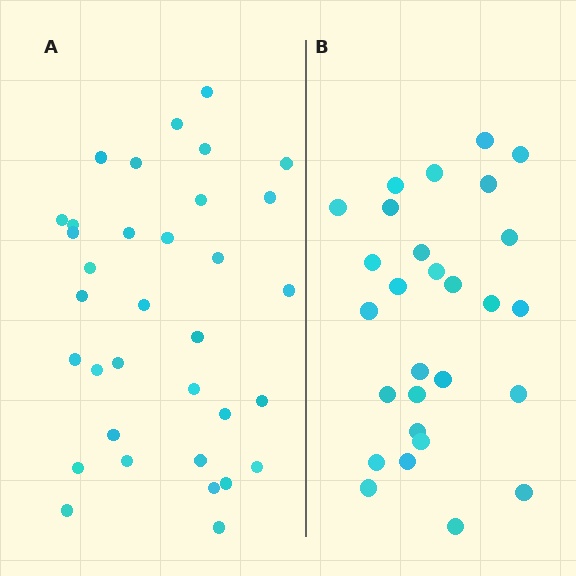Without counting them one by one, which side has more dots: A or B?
Region A (the left region) has more dots.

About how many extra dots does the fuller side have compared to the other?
Region A has about 6 more dots than region B.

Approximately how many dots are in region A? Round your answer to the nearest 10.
About 30 dots. (The exact count is 34, which rounds to 30.)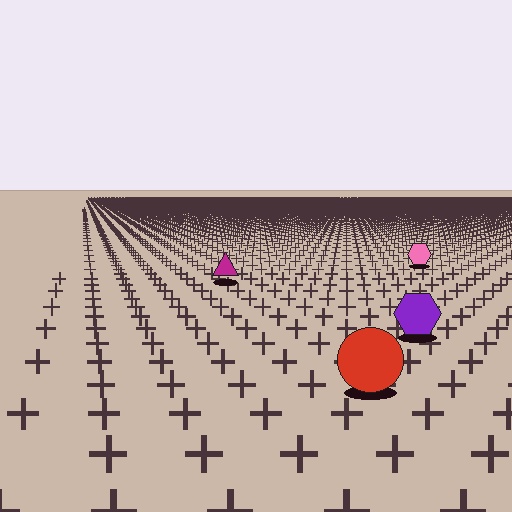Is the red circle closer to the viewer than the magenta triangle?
Yes. The red circle is closer — you can tell from the texture gradient: the ground texture is coarser near it.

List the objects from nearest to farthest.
From nearest to farthest: the red circle, the purple hexagon, the magenta triangle, the pink hexagon.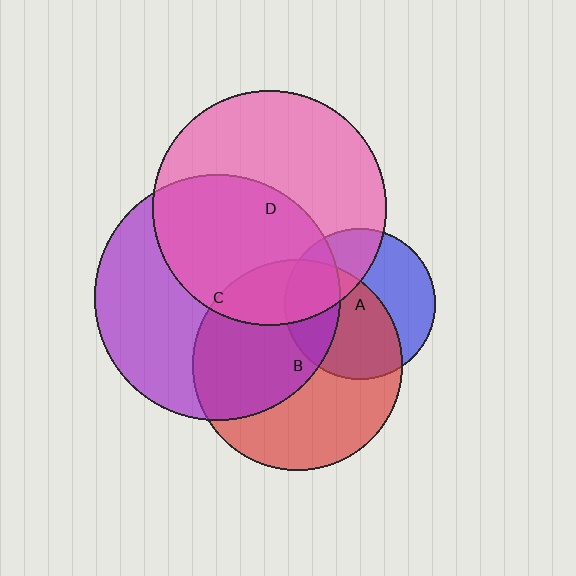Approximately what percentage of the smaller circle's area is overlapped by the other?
Approximately 20%.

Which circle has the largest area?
Circle C (purple).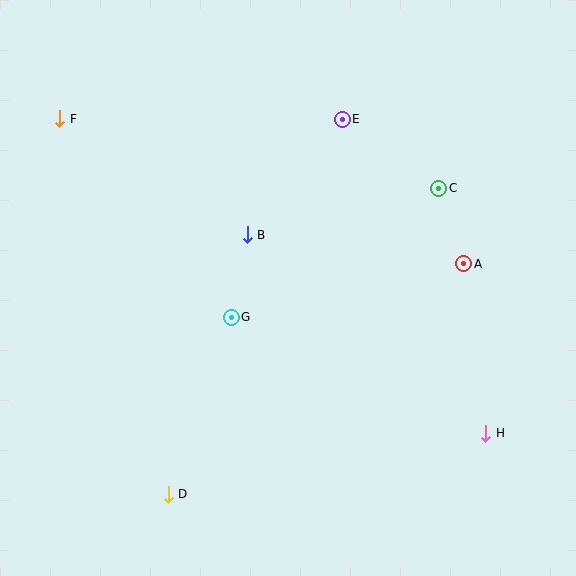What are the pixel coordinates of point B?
Point B is at (247, 235).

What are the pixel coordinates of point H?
Point H is at (486, 433).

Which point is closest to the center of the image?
Point G at (231, 317) is closest to the center.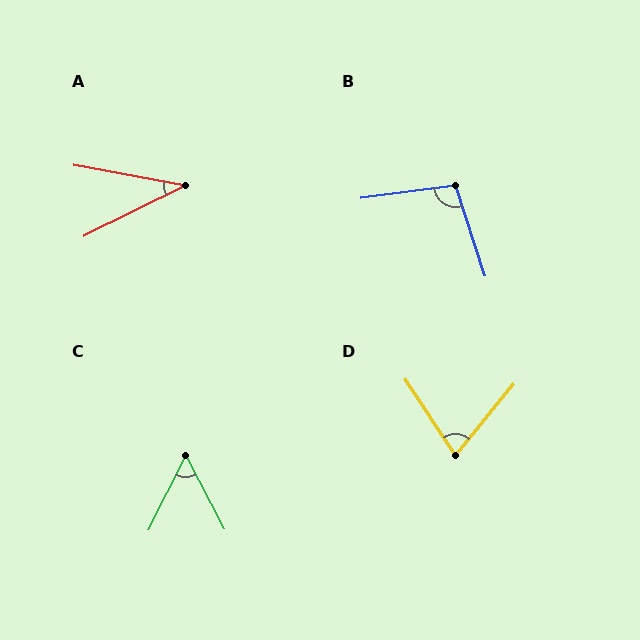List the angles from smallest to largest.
A (37°), C (54°), D (72°), B (101°).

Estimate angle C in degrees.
Approximately 54 degrees.